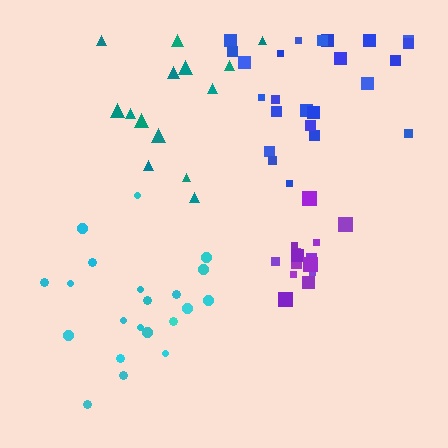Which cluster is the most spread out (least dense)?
Teal.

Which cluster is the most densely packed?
Purple.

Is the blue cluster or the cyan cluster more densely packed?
Blue.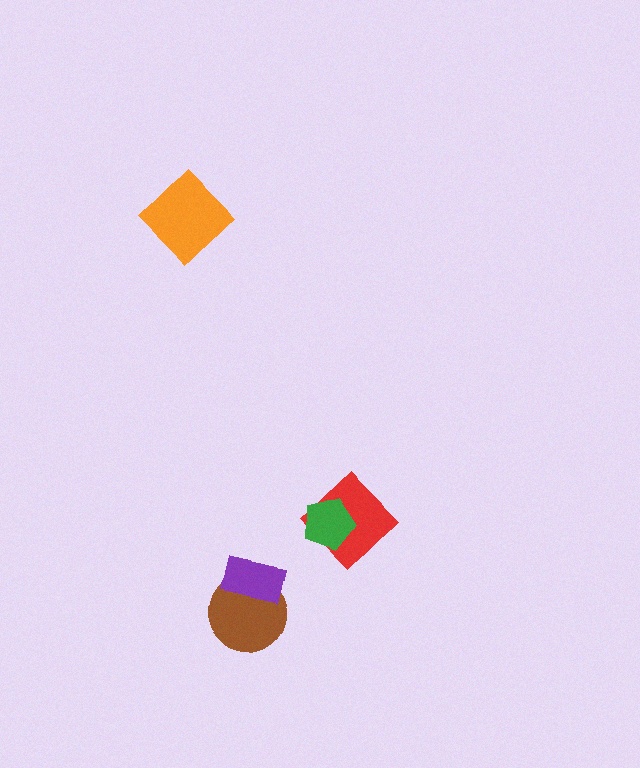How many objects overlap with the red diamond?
1 object overlaps with the red diamond.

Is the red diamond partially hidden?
Yes, it is partially covered by another shape.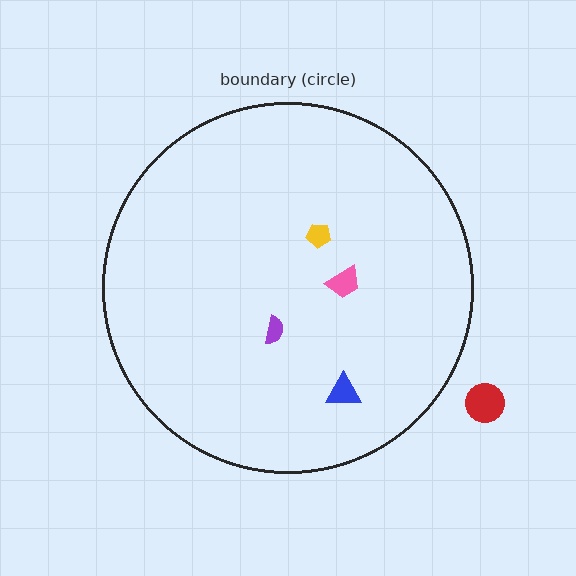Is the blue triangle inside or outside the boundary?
Inside.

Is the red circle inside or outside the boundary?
Outside.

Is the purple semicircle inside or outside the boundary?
Inside.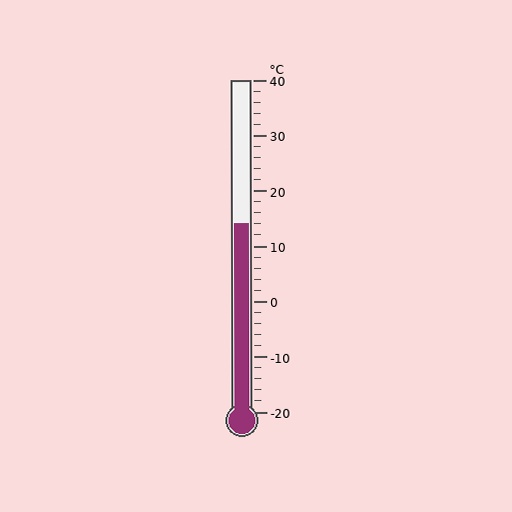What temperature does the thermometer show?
The thermometer shows approximately 14°C.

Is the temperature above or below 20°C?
The temperature is below 20°C.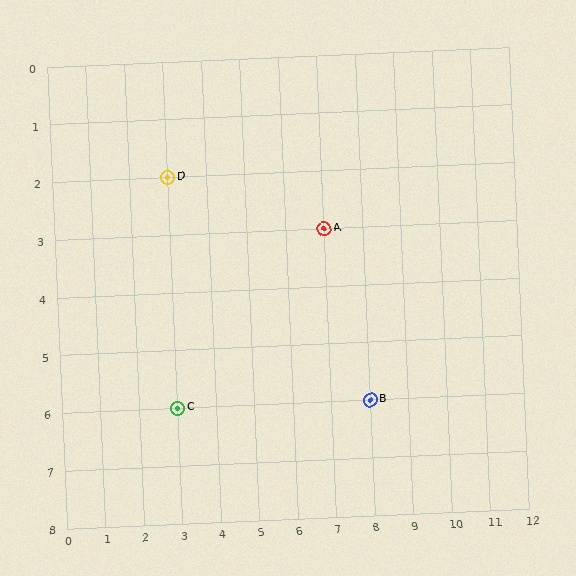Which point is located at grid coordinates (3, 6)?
Point C is at (3, 6).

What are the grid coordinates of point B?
Point B is at grid coordinates (8, 6).